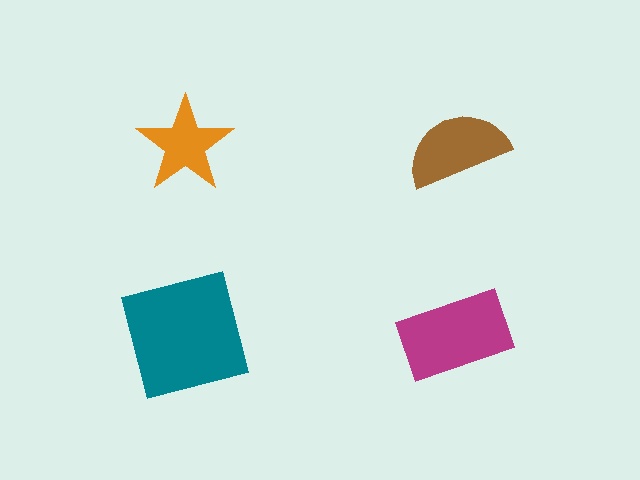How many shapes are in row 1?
2 shapes.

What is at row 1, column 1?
An orange star.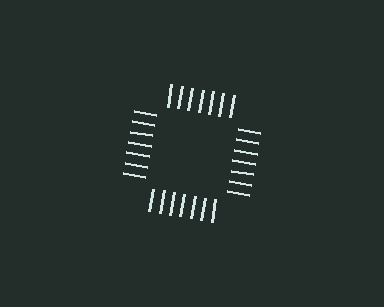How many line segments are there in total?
28 — 7 along each of the 4 edges.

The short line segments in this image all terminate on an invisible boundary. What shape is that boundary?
An illusory square — the line segments terminate on its edges but no continuous stroke is drawn.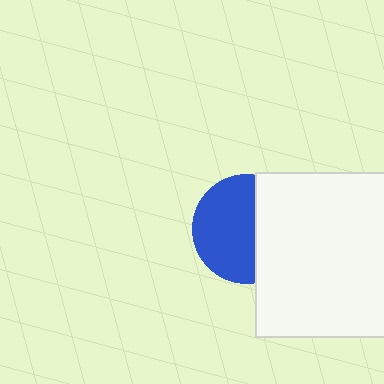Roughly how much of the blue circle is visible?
About half of it is visible (roughly 60%).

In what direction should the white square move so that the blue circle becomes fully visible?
The white square should move right. That is the shortest direction to clear the overlap and leave the blue circle fully visible.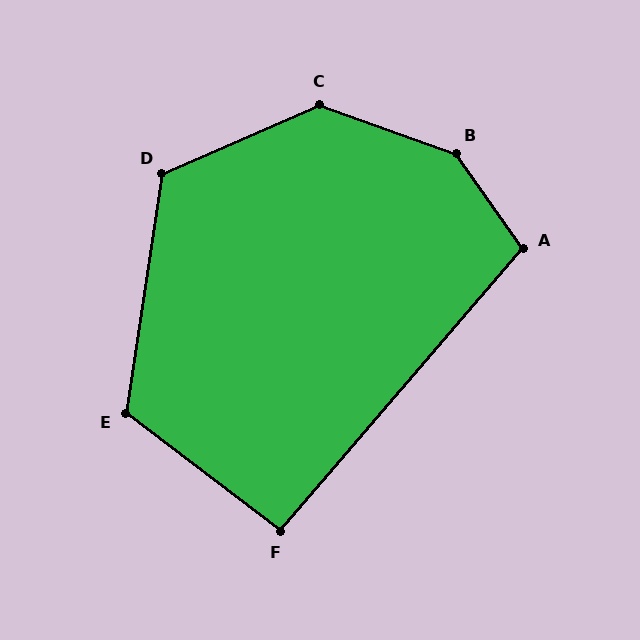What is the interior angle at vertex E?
Approximately 119 degrees (obtuse).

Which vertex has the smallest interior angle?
F, at approximately 93 degrees.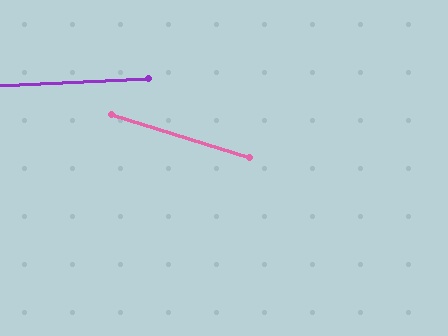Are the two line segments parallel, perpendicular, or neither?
Neither parallel nor perpendicular — they differ by about 20°.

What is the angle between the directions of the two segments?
Approximately 20 degrees.